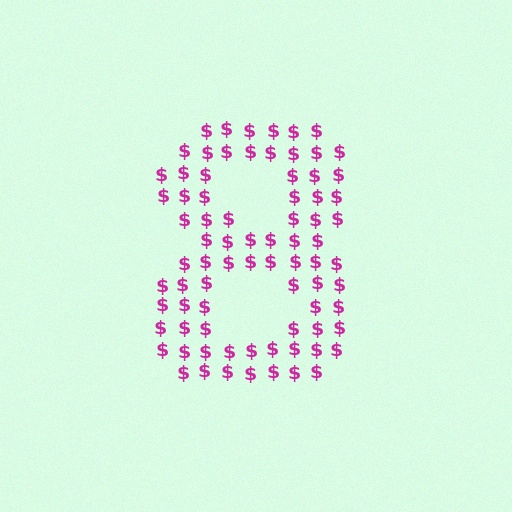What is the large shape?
The large shape is the digit 8.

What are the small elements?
The small elements are dollar signs.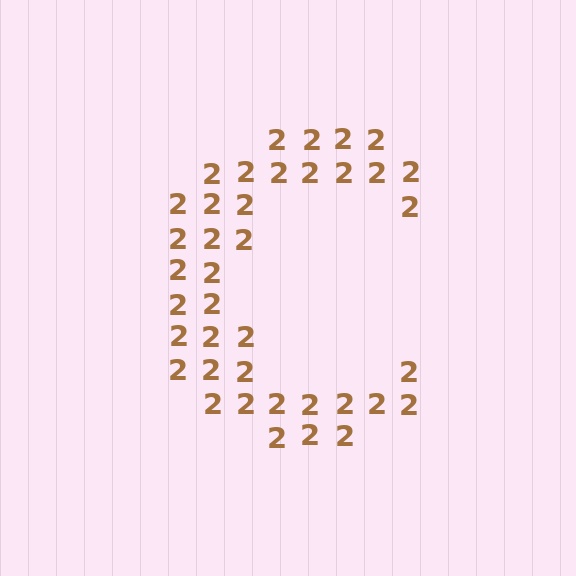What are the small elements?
The small elements are digit 2's.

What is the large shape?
The large shape is the letter C.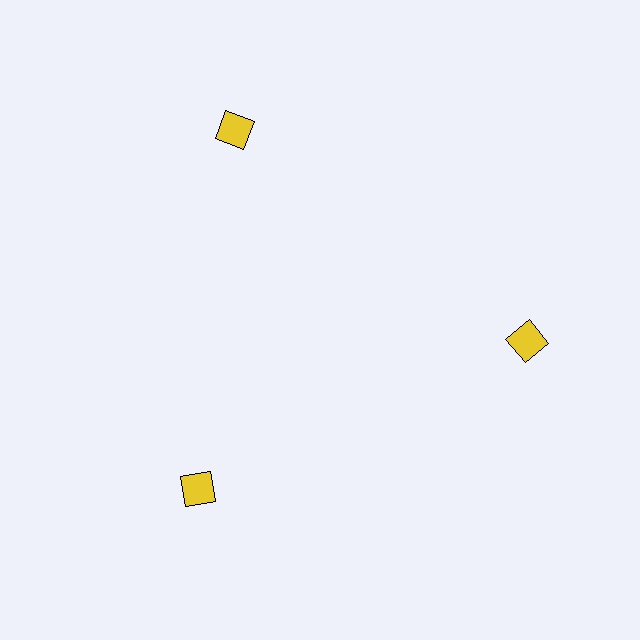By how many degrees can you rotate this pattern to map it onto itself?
The pattern maps onto itself every 120 degrees of rotation.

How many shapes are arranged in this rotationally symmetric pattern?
There are 3 shapes, arranged in 3 groups of 1.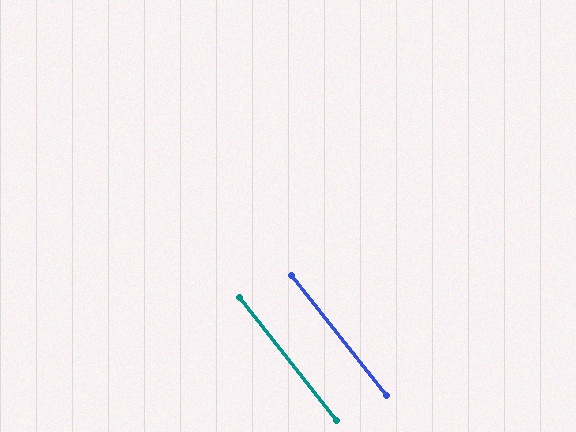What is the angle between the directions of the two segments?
Approximately 0 degrees.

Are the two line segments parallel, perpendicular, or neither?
Parallel — their directions differ by only 0.1°.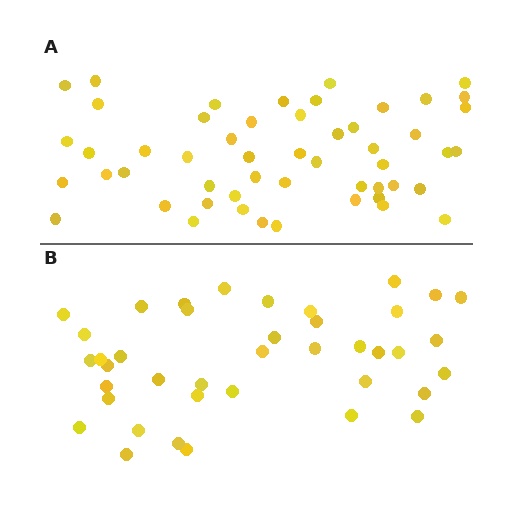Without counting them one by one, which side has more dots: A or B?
Region A (the top region) has more dots.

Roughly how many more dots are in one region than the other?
Region A has roughly 12 or so more dots than region B.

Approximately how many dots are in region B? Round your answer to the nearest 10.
About 40 dots.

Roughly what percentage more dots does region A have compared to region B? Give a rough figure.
About 30% more.